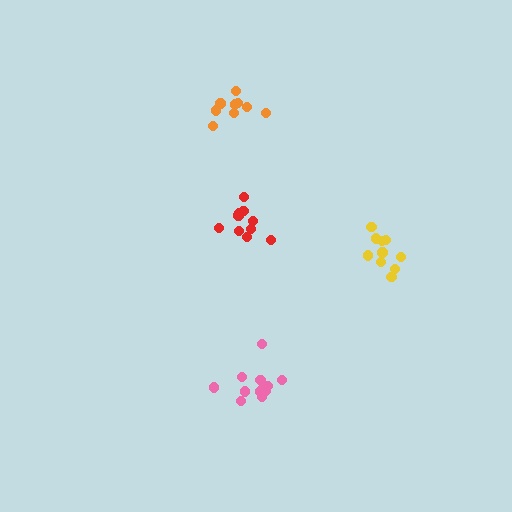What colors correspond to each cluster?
The clusters are colored: pink, orange, red, yellow.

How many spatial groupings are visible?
There are 4 spatial groupings.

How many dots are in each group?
Group 1: 12 dots, Group 2: 9 dots, Group 3: 11 dots, Group 4: 10 dots (42 total).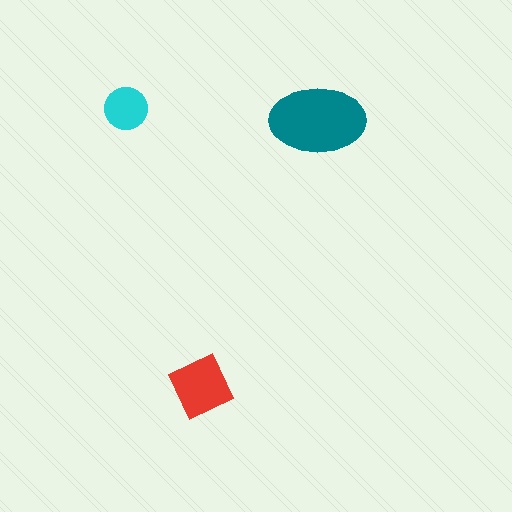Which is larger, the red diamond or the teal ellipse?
The teal ellipse.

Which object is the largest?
The teal ellipse.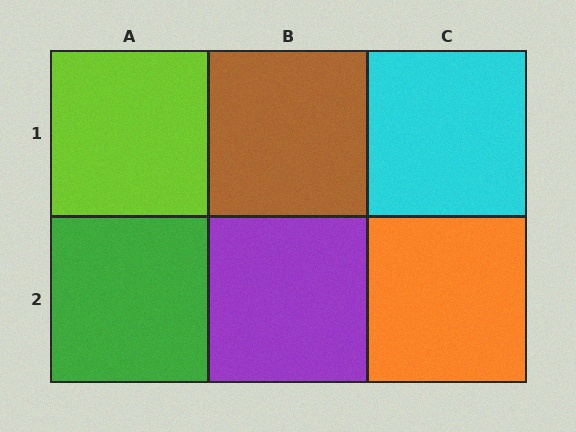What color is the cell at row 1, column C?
Cyan.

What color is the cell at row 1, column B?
Brown.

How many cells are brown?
1 cell is brown.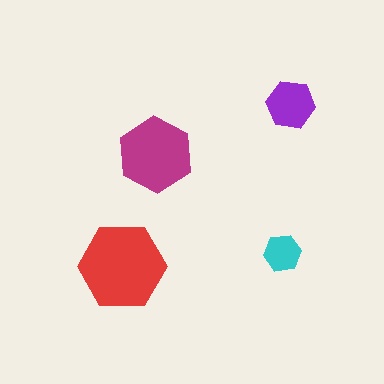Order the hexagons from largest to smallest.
the red one, the magenta one, the purple one, the cyan one.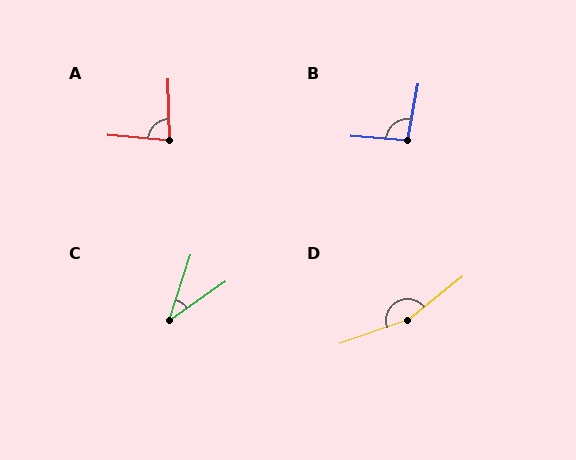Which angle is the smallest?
C, at approximately 37 degrees.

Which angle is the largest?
D, at approximately 161 degrees.